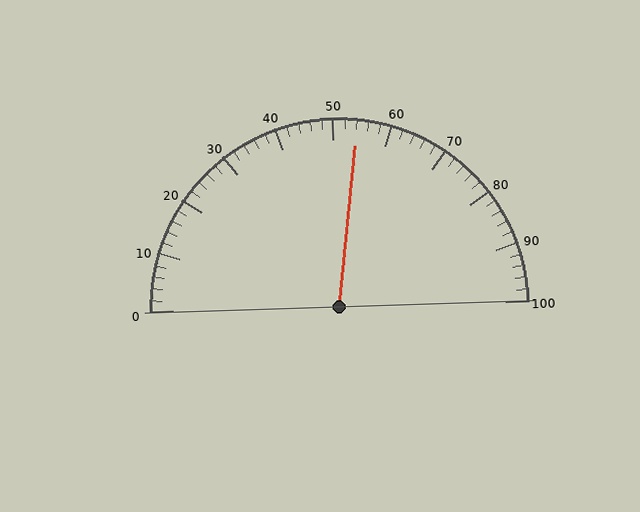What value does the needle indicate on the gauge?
The needle indicates approximately 54.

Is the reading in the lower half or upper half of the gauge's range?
The reading is in the upper half of the range (0 to 100).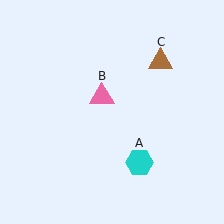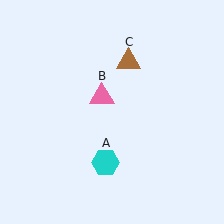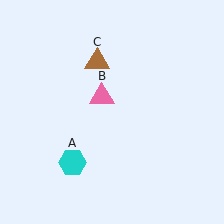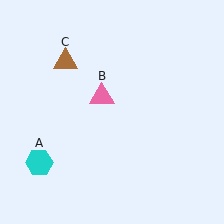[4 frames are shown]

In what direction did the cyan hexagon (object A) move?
The cyan hexagon (object A) moved left.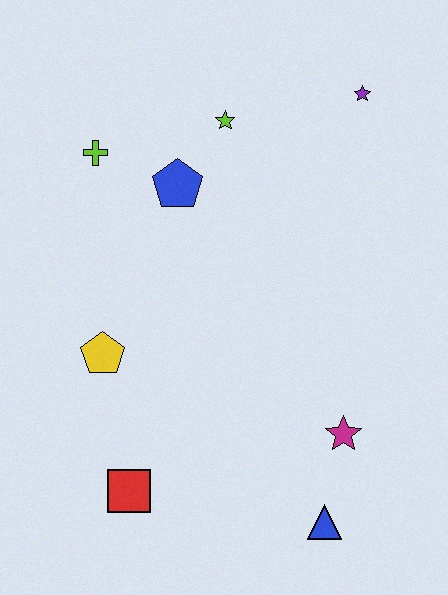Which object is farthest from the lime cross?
The blue triangle is farthest from the lime cross.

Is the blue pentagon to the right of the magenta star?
No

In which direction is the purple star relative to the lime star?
The purple star is to the right of the lime star.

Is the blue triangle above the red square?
No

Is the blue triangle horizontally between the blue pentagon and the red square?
No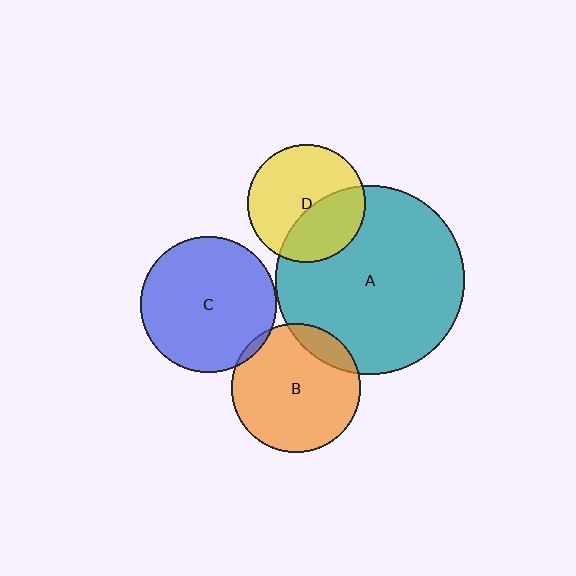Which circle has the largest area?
Circle A (teal).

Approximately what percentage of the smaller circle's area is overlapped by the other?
Approximately 5%.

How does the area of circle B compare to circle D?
Approximately 1.2 times.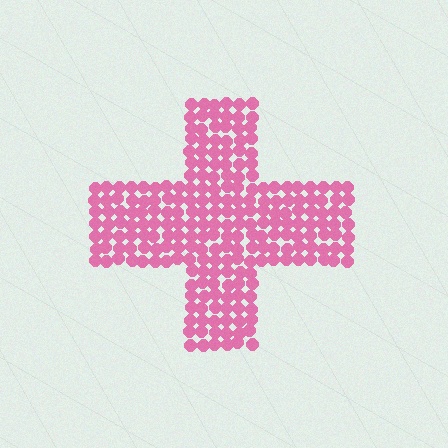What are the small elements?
The small elements are circles.